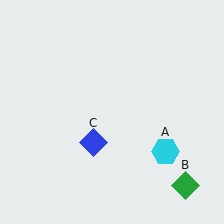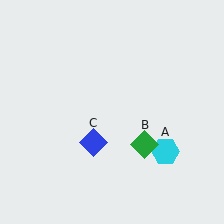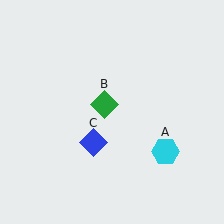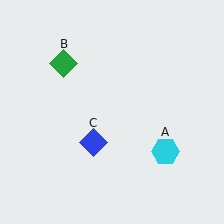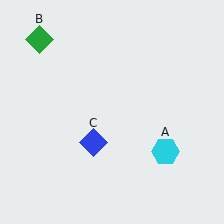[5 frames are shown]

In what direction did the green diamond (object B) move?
The green diamond (object B) moved up and to the left.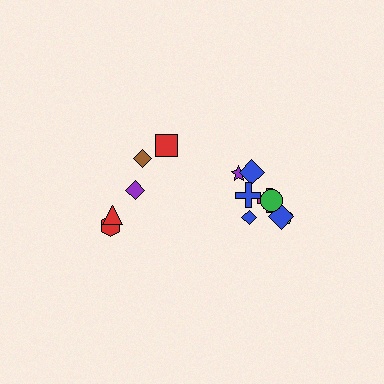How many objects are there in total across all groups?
There are 13 objects.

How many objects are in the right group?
There are 8 objects.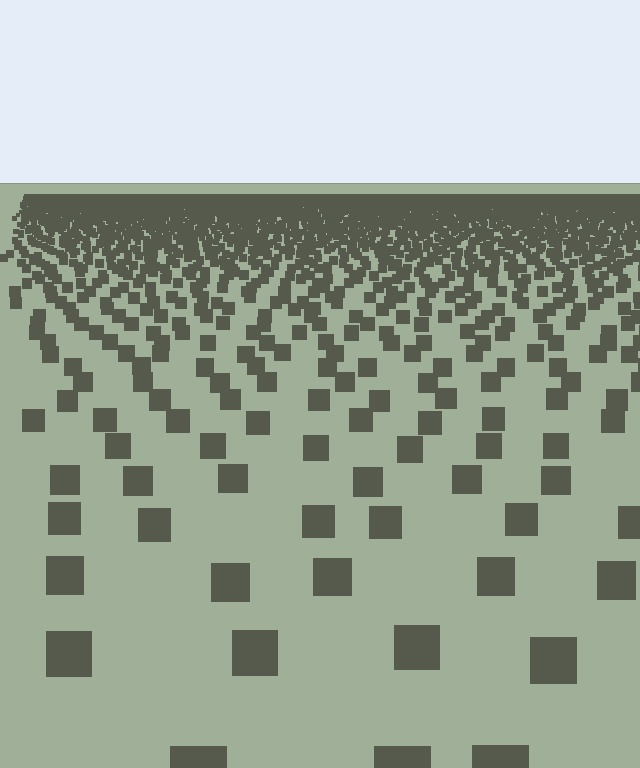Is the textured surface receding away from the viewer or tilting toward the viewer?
The surface is receding away from the viewer. Texture elements get smaller and denser toward the top.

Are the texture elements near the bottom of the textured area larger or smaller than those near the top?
Larger. Near the bottom, elements are closer to the viewer and appear at a bigger on-screen size.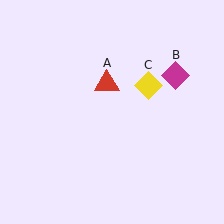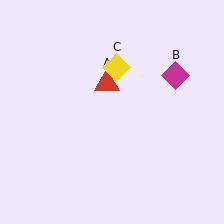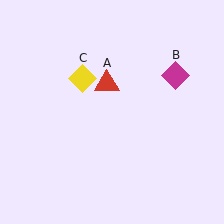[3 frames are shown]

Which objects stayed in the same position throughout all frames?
Red triangle (object A) and magenta diamond (object B) remained stationary.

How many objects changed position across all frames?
1 object changed position: yellow diamond (object C).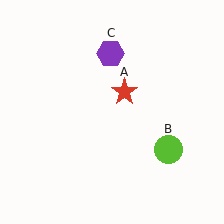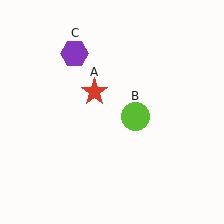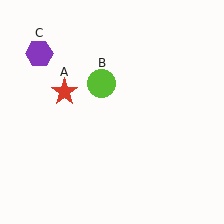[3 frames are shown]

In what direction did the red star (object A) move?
The red star (object A) moved left.